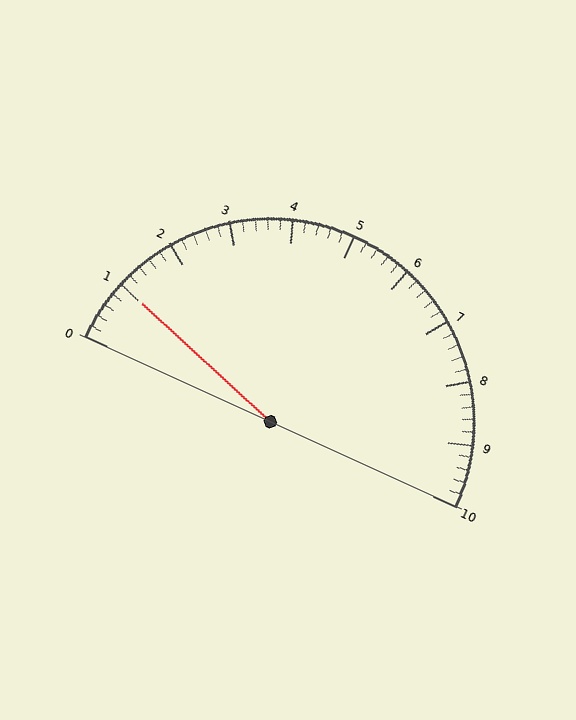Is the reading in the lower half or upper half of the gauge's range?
The reading is in the lower half of the range (0 to 10).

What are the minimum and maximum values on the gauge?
The gauge ranges from 0 to 10.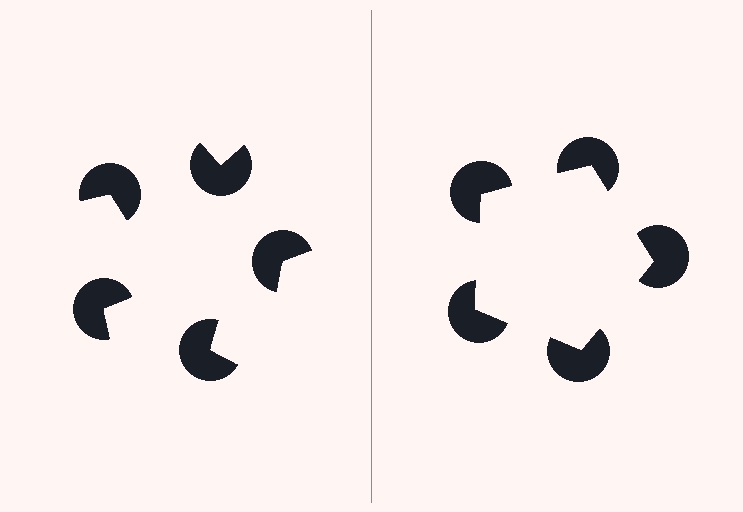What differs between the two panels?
The pac-man discs are positioned identically on both sides; only the wedge orientations differ. On the right they align to a pentagon; on the left they are misaligned.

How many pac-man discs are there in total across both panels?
10 — 5 on each side.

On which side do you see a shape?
An illusory pentagon appears on the right side. On the left side the wedge cuts are rotated, so no coherent shape forms.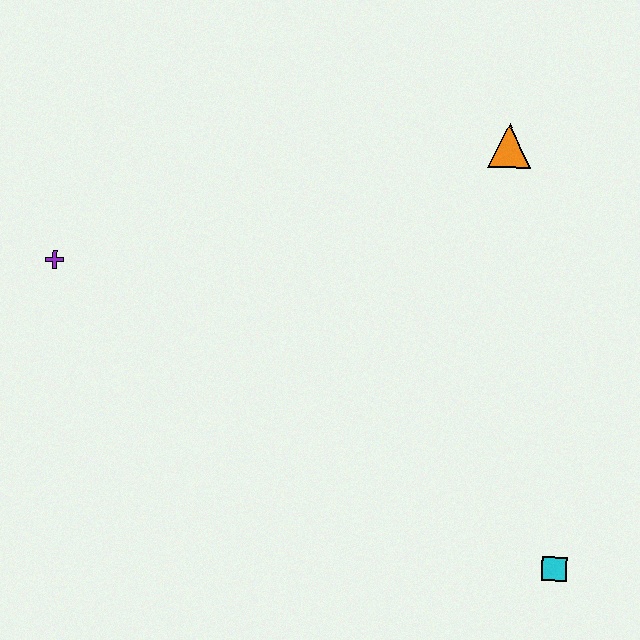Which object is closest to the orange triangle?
The cyan square is closest to the orange triangle.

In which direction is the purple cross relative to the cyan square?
The purple cross is to the left of the cyan square.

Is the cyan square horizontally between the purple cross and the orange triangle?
No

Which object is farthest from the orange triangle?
The purple cross is farthest from the orange triangle.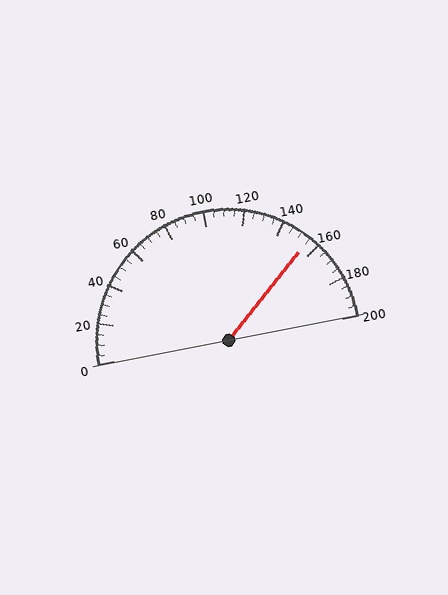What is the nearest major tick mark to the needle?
The nearest major tick mark is 160.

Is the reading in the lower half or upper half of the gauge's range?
The reading is in the upper half of the range (0 to 200).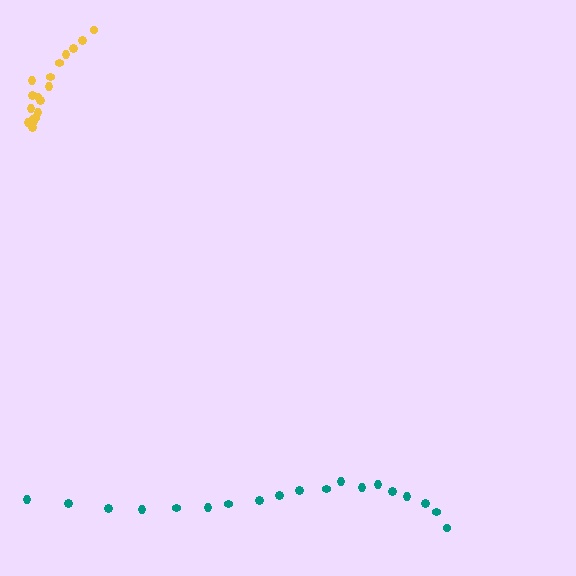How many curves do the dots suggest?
There are 2 distinct paths.